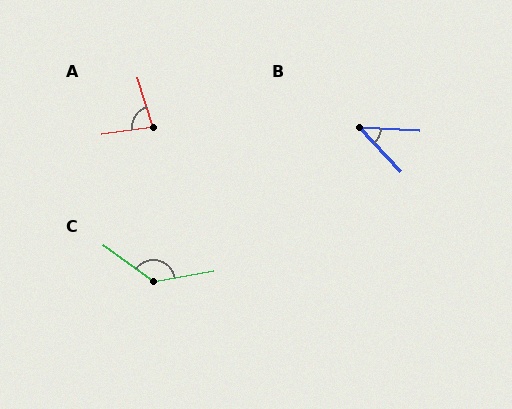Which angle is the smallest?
B, at approximately 44 degrees.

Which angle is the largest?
C, at approximately 134 degrees.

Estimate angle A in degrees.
Approximately 81 degrees.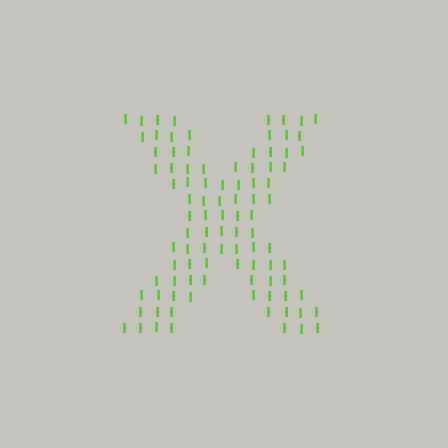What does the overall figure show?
The overall figure shows the letter X.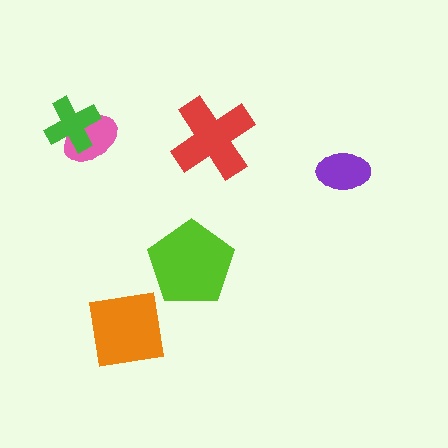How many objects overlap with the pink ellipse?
1 object overlaps with the pink ellipse.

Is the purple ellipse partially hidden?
No, no other shape covers it.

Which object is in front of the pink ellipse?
The green cross is in front of the pink ellipse.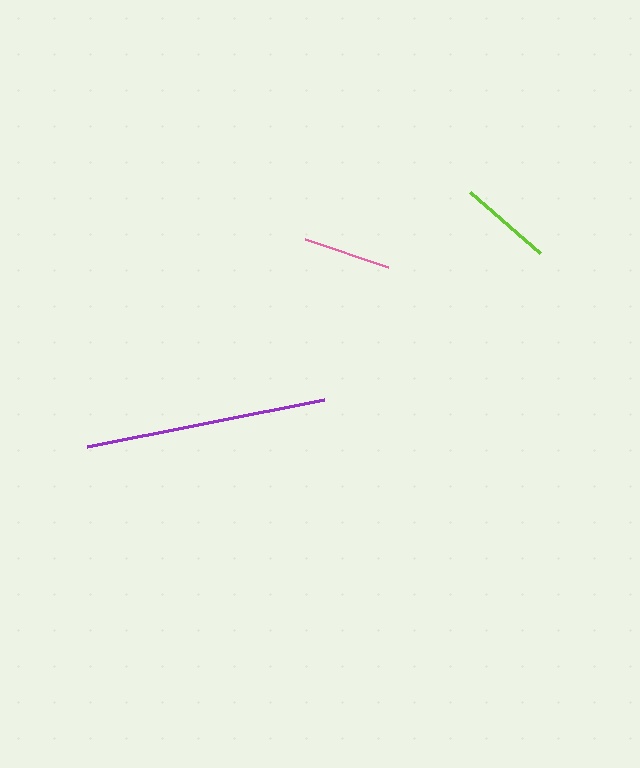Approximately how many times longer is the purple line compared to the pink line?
The purple line is approximately 2.8 times the length of the pink line.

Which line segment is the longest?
The purple line is the longest at approximately 241 pixels.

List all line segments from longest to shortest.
From longest to shortest: purple, lime, pink.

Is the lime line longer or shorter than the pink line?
The lime line is longer than the pink line.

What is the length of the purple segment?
The purple segment is approximately 241 pixels long.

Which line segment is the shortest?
The pink line is the shortest at approximately 87 pixels.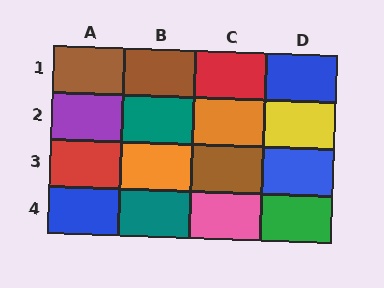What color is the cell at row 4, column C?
Pink.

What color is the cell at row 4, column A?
Blue.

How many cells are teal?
2 cells are teal.